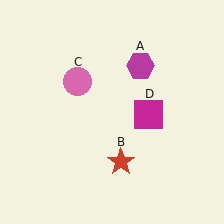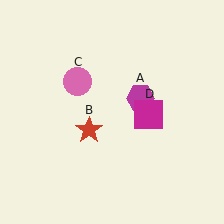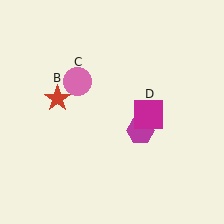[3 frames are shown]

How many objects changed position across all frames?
2 objects changed position: magenta hexagon (object A), red star (object B).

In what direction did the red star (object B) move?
The red star (object B) moved up and to the left.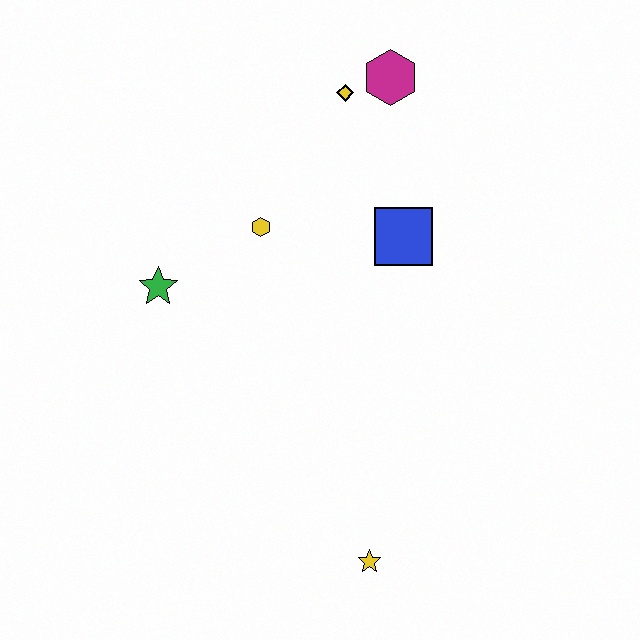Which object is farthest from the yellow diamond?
The yellow star is farthest from the yellow diamond.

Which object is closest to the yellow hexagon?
The green star is closest to the yellow hexagon.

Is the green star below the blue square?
Yes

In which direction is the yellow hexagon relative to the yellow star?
The yellow hexagon is above the yellow star.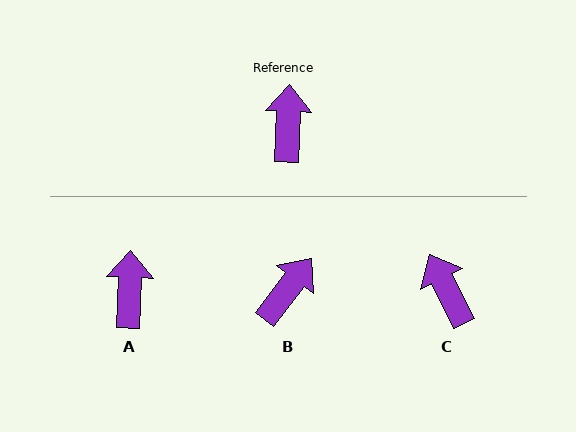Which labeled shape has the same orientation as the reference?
A.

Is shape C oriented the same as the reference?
No, it is off by about 29 degrees.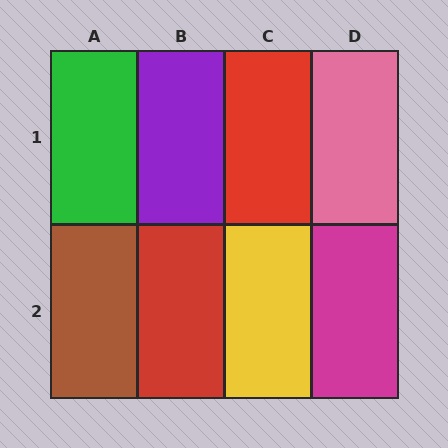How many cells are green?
1 cell is green.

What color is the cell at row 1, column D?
Pink.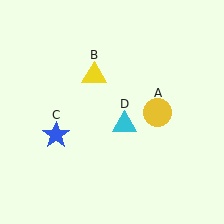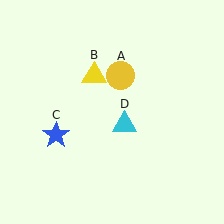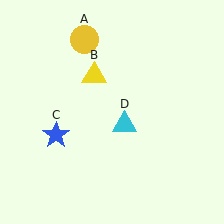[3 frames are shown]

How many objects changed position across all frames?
1 object changed position: yellow circle (object A).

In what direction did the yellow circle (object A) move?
The yellow circle (object A) moved up and to the left.